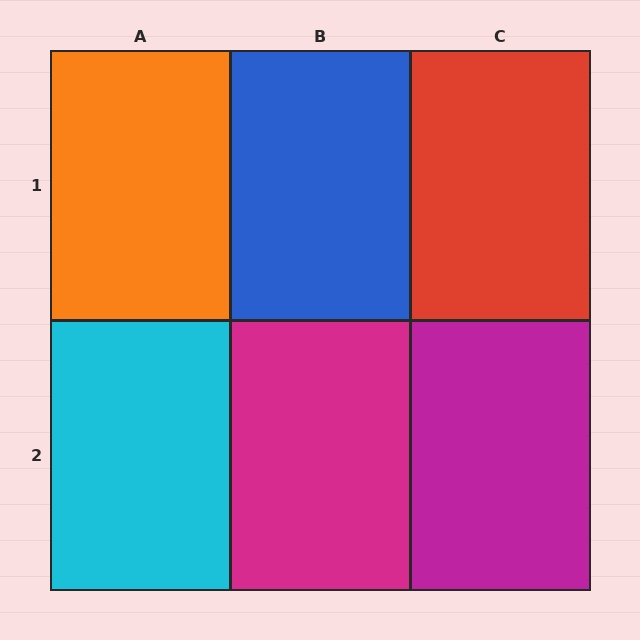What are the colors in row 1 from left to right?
Orange, blue, red.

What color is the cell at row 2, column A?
Cyan.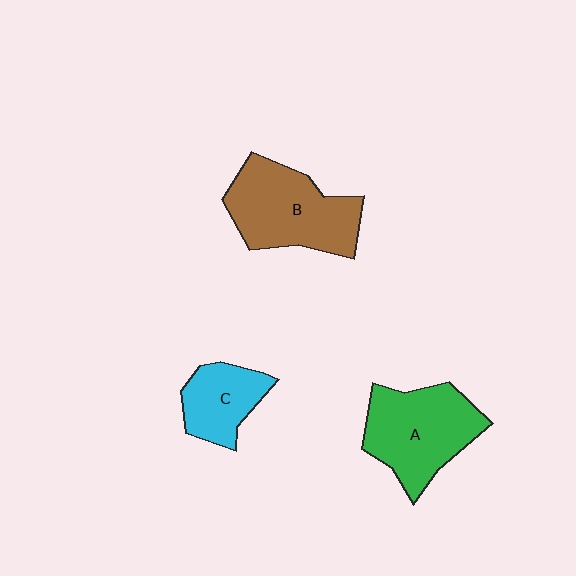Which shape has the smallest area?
Shape C (cyan).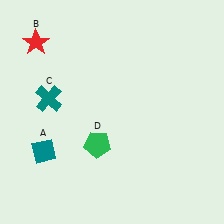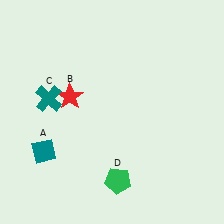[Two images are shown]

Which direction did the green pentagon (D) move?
The green pentagon (D) moved down.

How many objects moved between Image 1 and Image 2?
2 objects moved between the two images.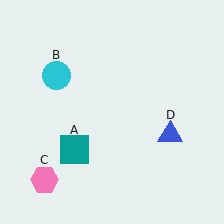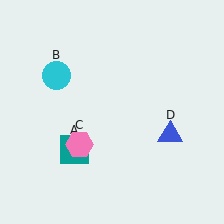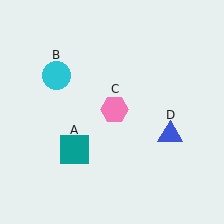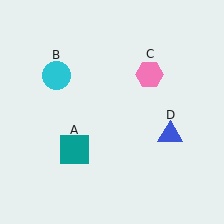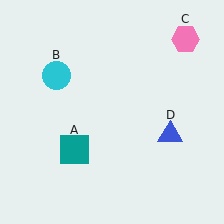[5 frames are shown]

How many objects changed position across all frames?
1 object changed position: pink hexagon (object C).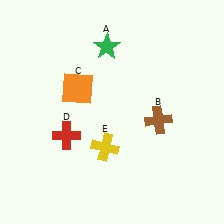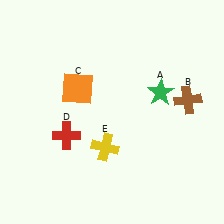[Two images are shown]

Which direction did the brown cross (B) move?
The brown cross (B) moved right.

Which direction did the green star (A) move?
The green star (A) moved right.